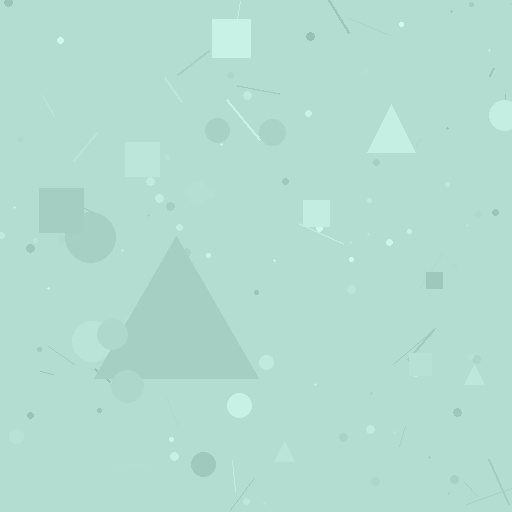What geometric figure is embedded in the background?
A triangle is embedded in the background.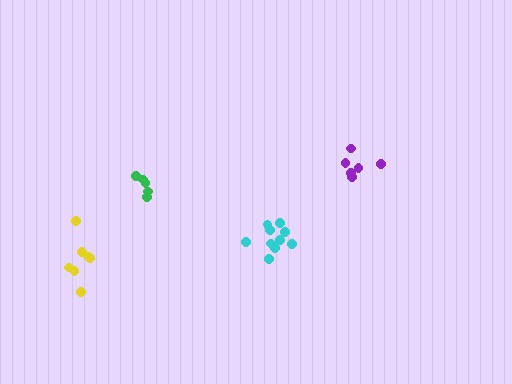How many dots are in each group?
Group 1: 6 dots, Group 2: 5 dots, Group 3: 7 dots, Group 4: 10 dots (28 total).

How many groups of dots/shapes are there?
There are 4 groups.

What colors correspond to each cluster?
The clusters are colored: purple, green, yellow, cyan.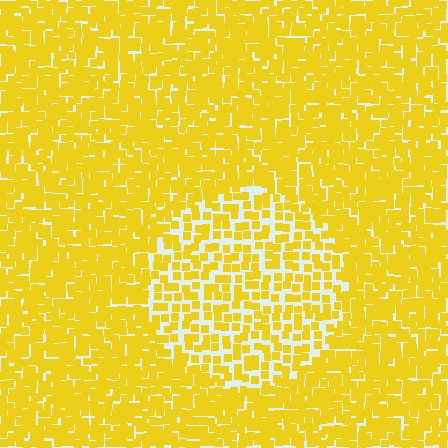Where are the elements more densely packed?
The elements are more densely packed outside the circle boundary.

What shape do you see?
I see a circle.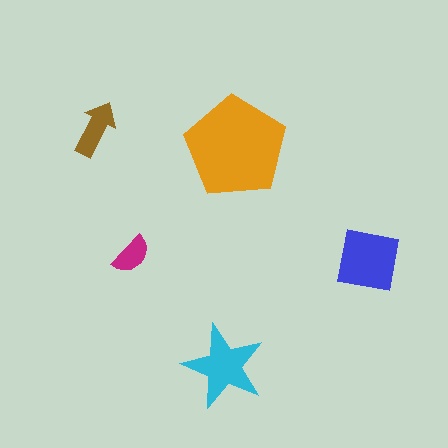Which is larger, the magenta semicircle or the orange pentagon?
The orange pentagon.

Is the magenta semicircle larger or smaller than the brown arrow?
Smaller.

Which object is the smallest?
The magenta semicircle.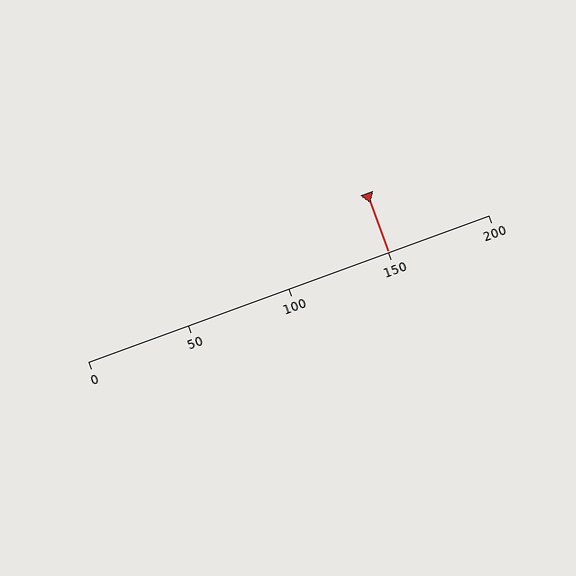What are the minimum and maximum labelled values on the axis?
The axis runs from 0 to 200.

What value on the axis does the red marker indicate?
The marker indicates approximately 150.